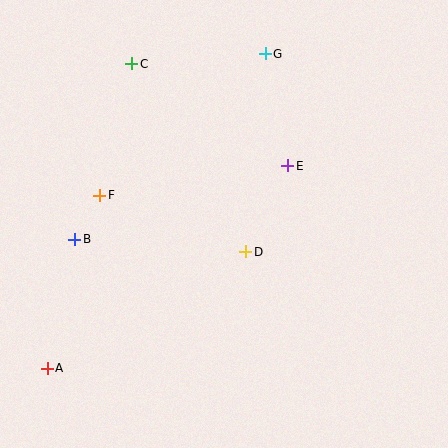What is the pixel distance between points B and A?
The distance between B and A is 132 pixels.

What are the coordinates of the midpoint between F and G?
The midpoint between F and G is at (183, 124).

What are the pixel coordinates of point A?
Point A is at (47, 368).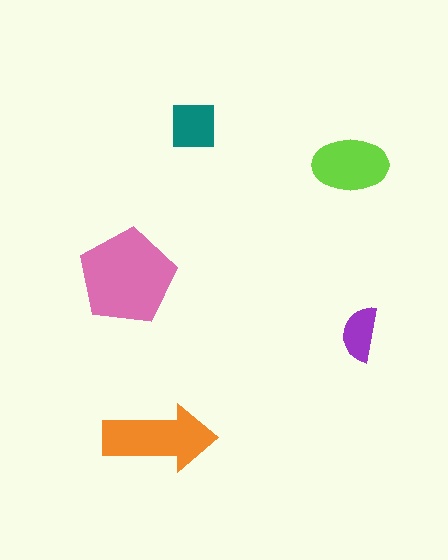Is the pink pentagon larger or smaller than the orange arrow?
Larger.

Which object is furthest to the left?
The pink pentagon is leftmost.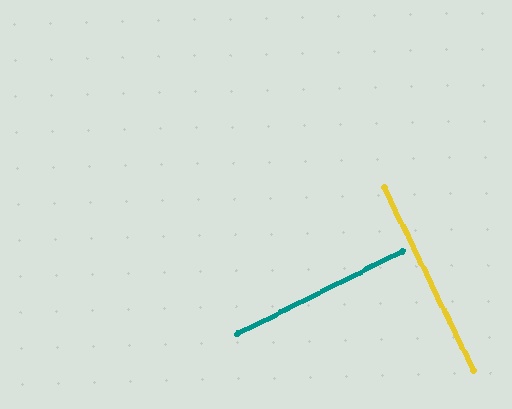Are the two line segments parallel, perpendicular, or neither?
Perpendicular — they meet at approximately 89°.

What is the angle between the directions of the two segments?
Approximately 89 degrees.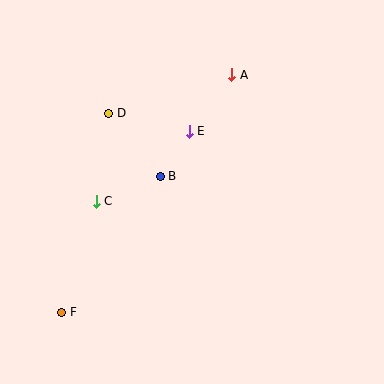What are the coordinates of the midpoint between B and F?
The midpoint between B and F is at (111, 244).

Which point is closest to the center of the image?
Point B at (160, 176) is closest to the center.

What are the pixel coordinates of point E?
Point E is at (189, 131).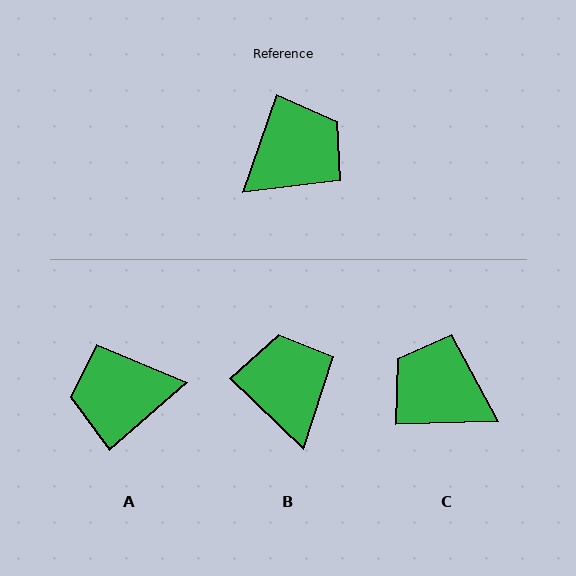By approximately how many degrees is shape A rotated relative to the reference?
Approximately 151 degrees counter-clockwise.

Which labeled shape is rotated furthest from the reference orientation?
A, about 151 degrees away.